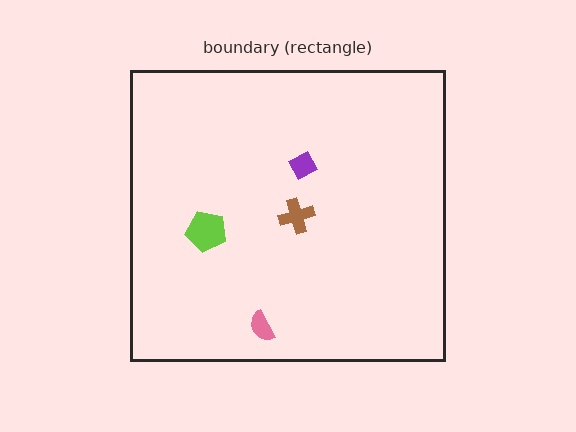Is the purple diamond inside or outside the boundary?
Inside.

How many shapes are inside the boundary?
4 inside, 0 outside.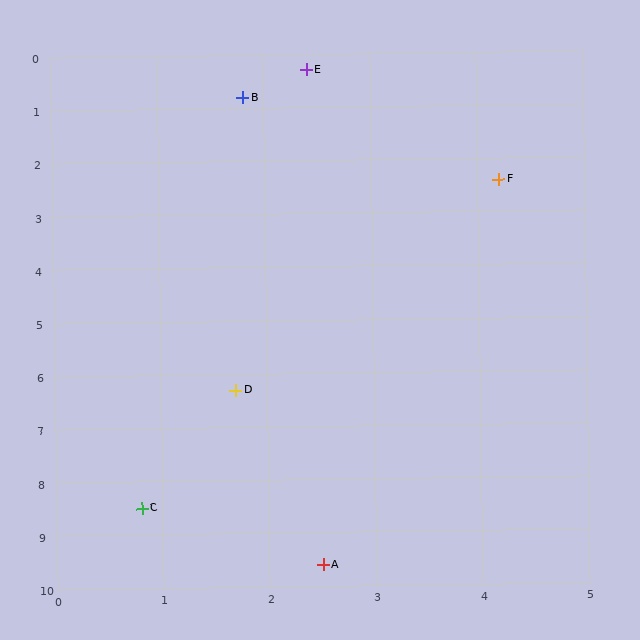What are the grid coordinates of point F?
Point F is at approximately (4.2, 2.4).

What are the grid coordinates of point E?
Point E is at approximately (2.4, 0.3).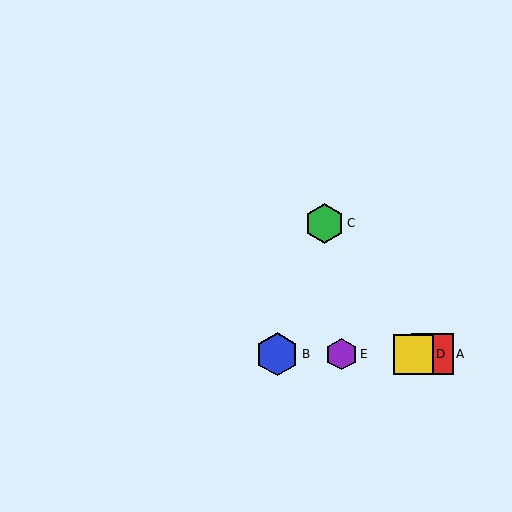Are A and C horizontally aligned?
No, A is at y≈354 and C is at y≈223.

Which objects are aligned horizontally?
Objects A, B, D, E are aligned horizontally.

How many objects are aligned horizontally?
4 objects (A, B, D, E) are aligned horizontally.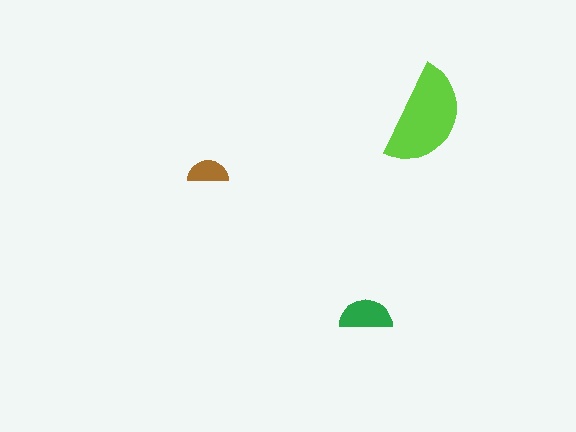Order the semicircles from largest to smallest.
the lime one, the green one, the brown one.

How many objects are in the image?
There are 3 objects in the image.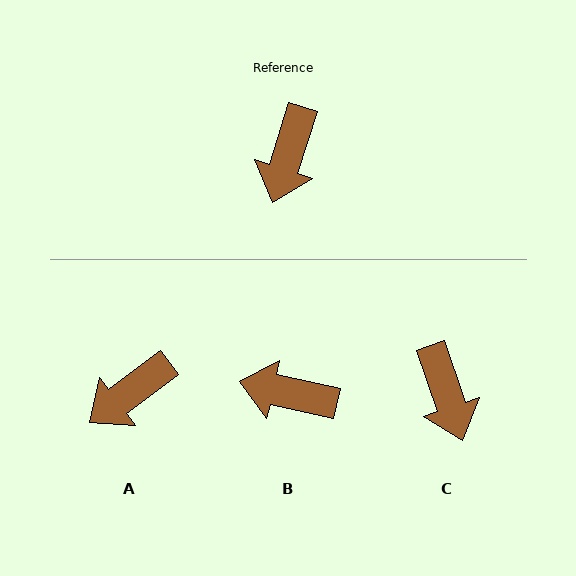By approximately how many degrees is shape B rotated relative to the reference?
Approximately 85 degrees clockwise.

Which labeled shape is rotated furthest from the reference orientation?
B, about 85 degrees away.